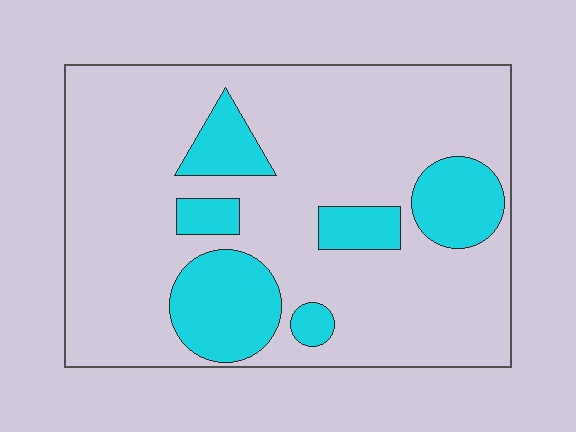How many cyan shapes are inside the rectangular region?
6.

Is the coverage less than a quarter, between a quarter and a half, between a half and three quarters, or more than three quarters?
Less than a quarter.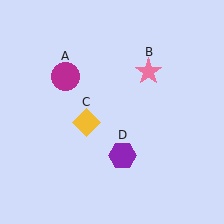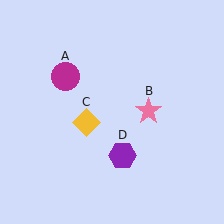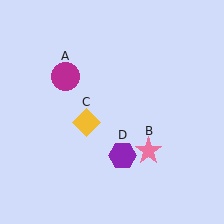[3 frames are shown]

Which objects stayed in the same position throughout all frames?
Magenta circle (object A) and yellow diamond (object C) and purple hexagon (object D) remained stationary.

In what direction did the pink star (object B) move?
The pink star (object B) moved down.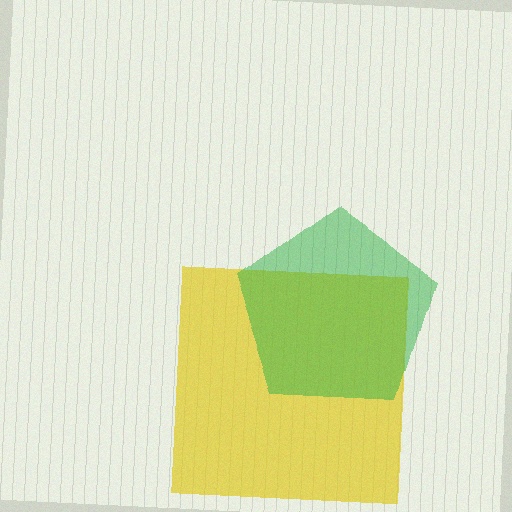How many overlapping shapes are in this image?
There are 2 overlapping shapes in the image.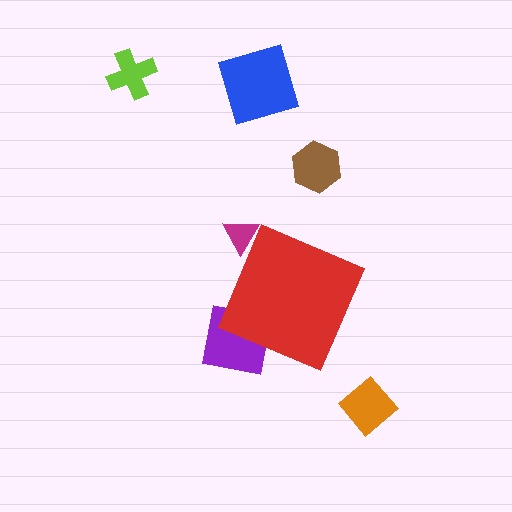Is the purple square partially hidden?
Yes, the purple square is partially hidden behind the red diamond.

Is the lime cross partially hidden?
No, the lime cross is fully visible.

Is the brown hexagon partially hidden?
No, the brown hexagon is fully visible.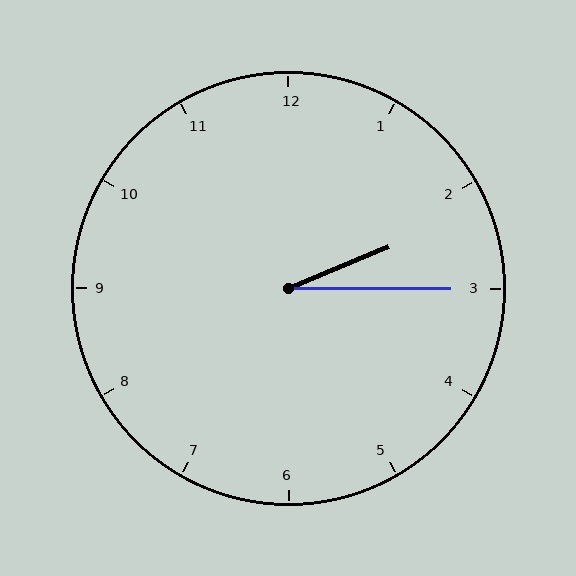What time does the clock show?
2:15.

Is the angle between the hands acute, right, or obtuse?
It is acute.